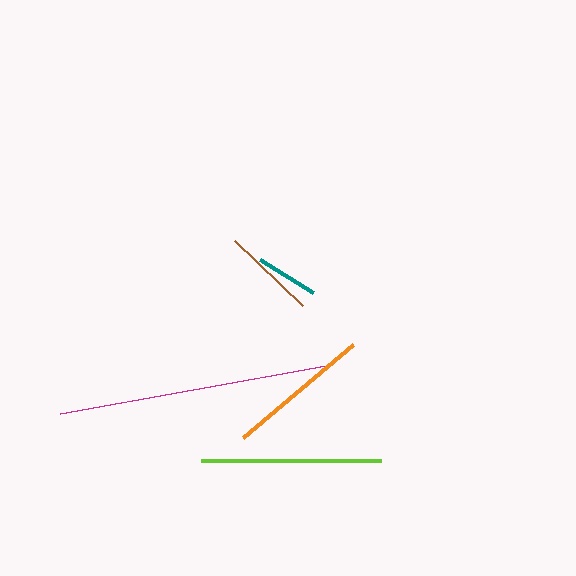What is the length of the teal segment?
The teal segment is approximately 63 pixels long.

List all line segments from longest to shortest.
From longest to shortest: magenta, lime, orange, brown, teal.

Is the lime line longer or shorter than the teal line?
The lime line is longer than the teal line.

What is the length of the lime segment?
The lime segment is approximately 180 pixels long.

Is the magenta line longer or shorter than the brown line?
The magenta line is longer than the brown line.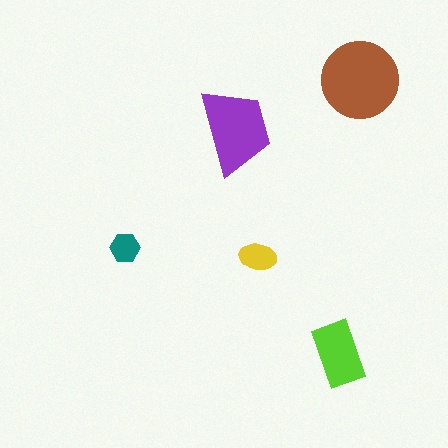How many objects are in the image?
There are 5 objects in the image.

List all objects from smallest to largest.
The teal hexagon, the yellow ellipse, the lime rectangle, the purple trapezoid, the brown circle.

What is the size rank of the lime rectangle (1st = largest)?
3rd.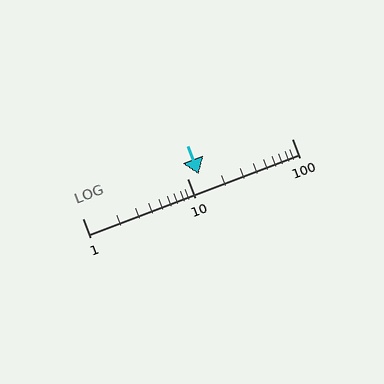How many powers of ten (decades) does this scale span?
The scale spans 2 decades, from 1 to 100.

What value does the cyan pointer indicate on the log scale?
The pointer indicates approximately 13.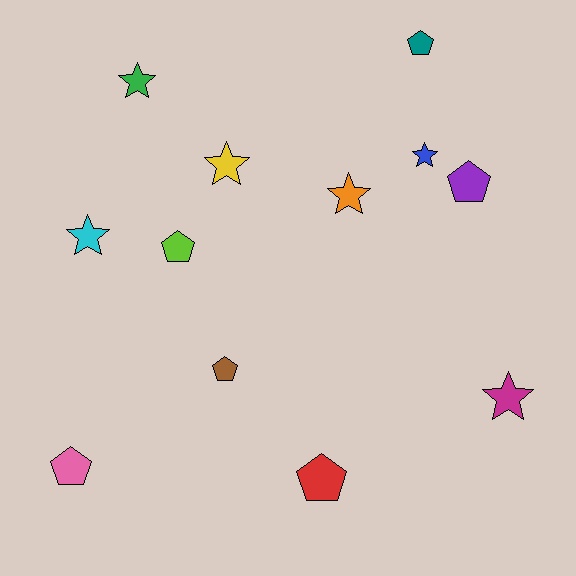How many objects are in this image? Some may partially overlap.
There are 12 objects.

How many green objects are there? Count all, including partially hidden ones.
There is 1 green object.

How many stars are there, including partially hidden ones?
There are 6 stars.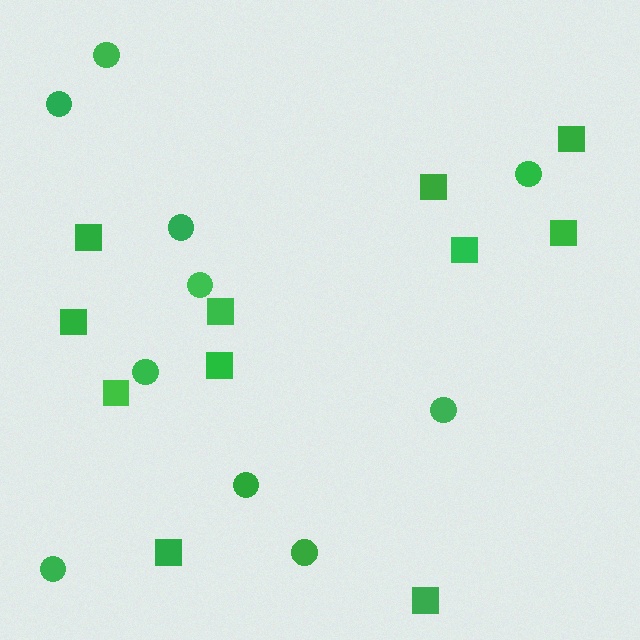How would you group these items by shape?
There are 2 groups: one group of circles (10) and one group of squares (11).